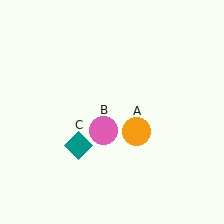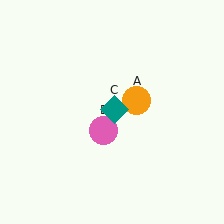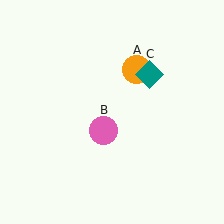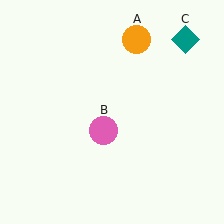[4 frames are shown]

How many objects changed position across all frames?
2 objects changed position: orange circle (object A), teal diamond (object C).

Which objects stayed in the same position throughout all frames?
Pink circle (object B) remained stationary.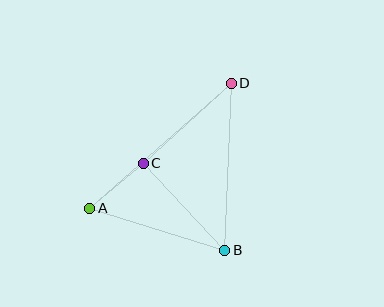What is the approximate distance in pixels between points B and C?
The distance between B and C is approximately 119 pixels.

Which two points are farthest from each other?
Points A and D are farthest from each other.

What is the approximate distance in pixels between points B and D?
The distance between B and D is approximately 167 pixels.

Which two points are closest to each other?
Points A and C are closest to each other.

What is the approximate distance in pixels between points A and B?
The distance between A and B is approximately 141 pixels.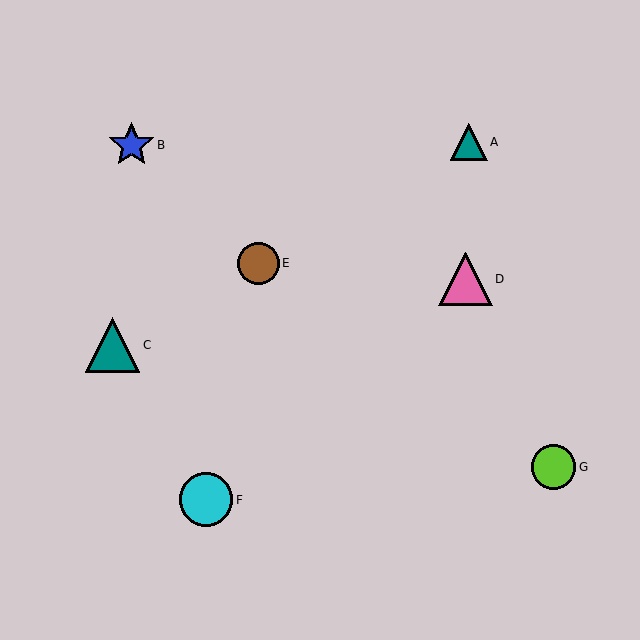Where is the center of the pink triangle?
The center of the pink triangle is at (465, 279).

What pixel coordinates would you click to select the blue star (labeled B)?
Click at (132, 145) to select the blue star B.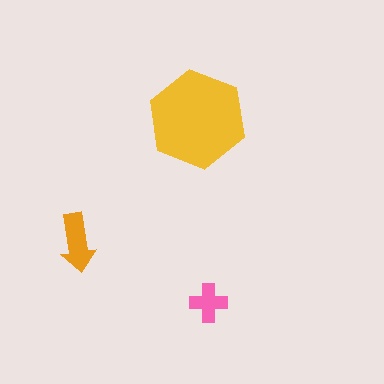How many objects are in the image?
There are 3 objects in the image.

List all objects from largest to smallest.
The yellow hexagon, the orange arrow, the pink cross.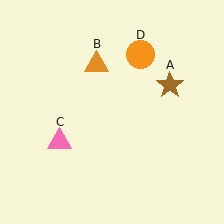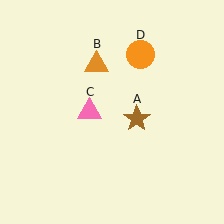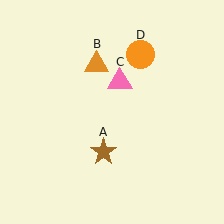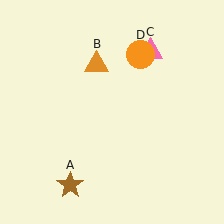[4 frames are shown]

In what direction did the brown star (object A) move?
The brown star (object A) moved down and to the left.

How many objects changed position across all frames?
2 objects changed position: brown star (object A), pink triangle (object C).